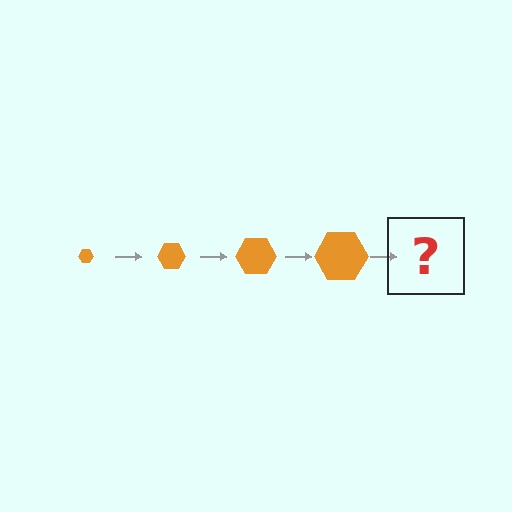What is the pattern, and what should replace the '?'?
The pattern is that the hexagon gets progressively larger each step. The '?' should be an orange hexagon, larger than the previous one.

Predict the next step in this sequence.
The next step is an orange hexagon, larger than the previous one.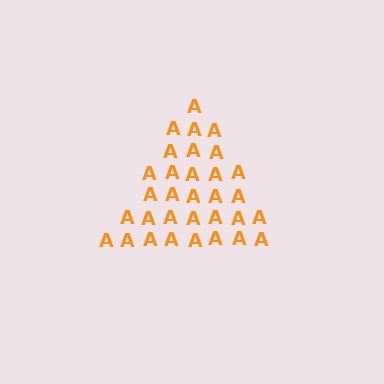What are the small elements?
The small elements are letter A's.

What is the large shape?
The large shape is a triangle.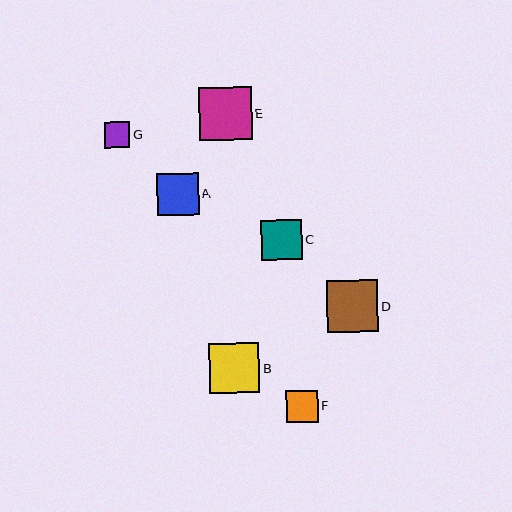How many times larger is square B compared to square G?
Square B is approximately 2.0 times the size of square G.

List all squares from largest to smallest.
From largest to smallest: E, D, B, A, C, F, G.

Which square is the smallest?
Square G is the smallest with a size of approximately 25 pixels.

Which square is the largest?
Square E is the largest with a size of approximately 53 pixels.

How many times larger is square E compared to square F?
Square E is approximately 1.6 times the size of square F.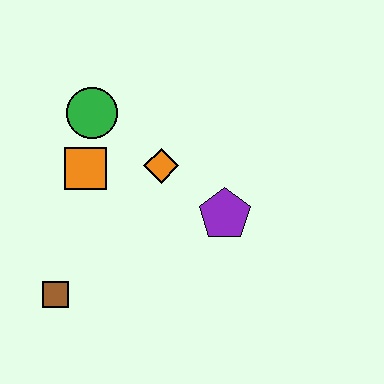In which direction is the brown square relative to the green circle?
The brown square is below the green circle.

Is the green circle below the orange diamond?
No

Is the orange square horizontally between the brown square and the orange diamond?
Yes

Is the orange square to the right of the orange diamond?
No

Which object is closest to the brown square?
The orange square is closest to the brown square.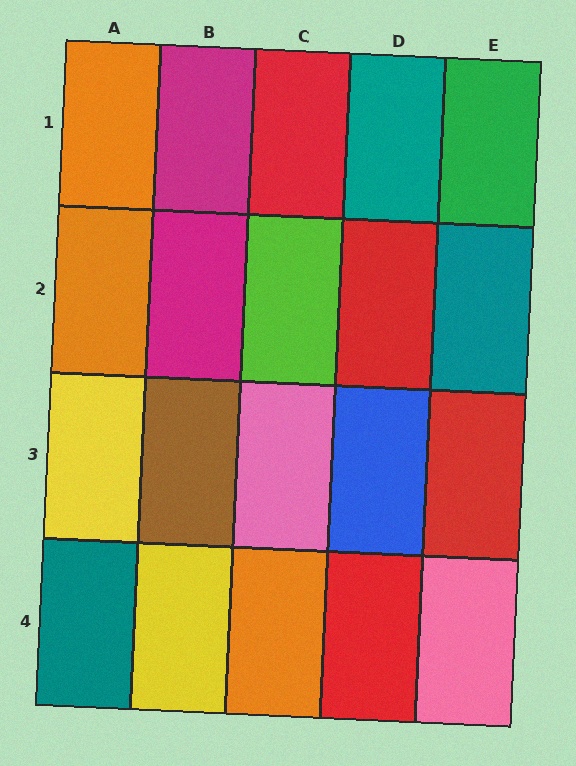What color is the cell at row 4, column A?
Teal.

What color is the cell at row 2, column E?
Teal.